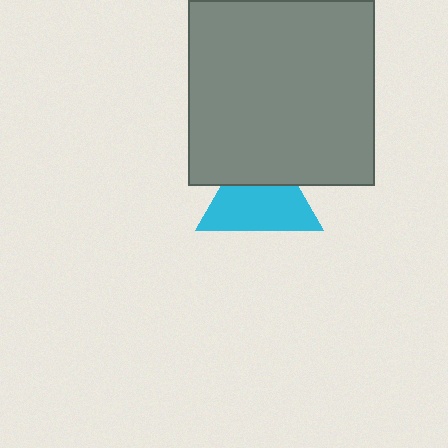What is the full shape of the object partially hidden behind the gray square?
The partially hidden object is a cyan triangle.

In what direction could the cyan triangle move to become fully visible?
The cyan triangle could move down. That would shift it out from behind the gray square entirely.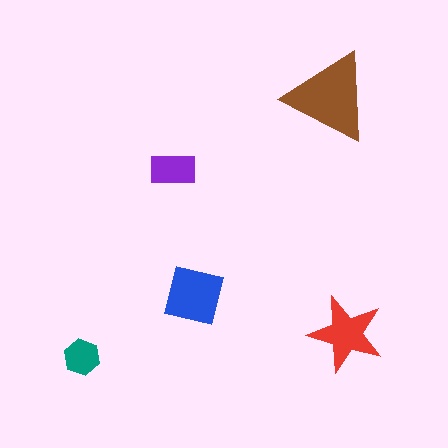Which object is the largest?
The brown triangle.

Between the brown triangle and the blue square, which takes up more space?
The brown triangle.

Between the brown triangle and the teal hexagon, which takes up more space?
The brown triangle.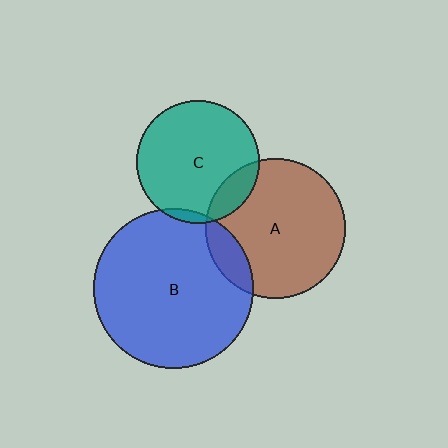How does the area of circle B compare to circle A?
Approximately 1.3 times.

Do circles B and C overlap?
Yes.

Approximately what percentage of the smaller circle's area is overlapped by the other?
Approximately 5%.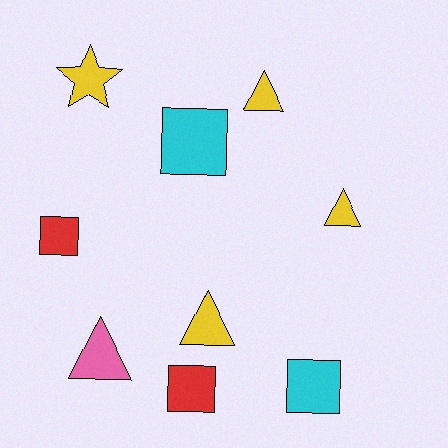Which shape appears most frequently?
Square, with 4 objects.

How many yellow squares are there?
There are no yellow squares.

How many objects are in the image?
There are 9 objects.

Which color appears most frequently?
Yellow, with 4 objects.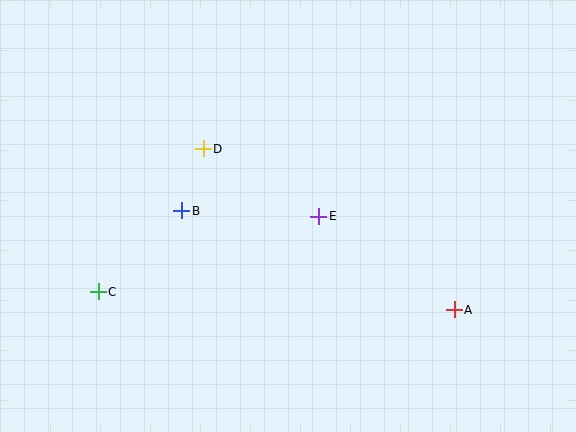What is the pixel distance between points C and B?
The distance between C and B is 116 pixels.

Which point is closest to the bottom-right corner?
Point A is closest to the bottom-right corner.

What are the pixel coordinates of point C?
Point C is at (98, 292).